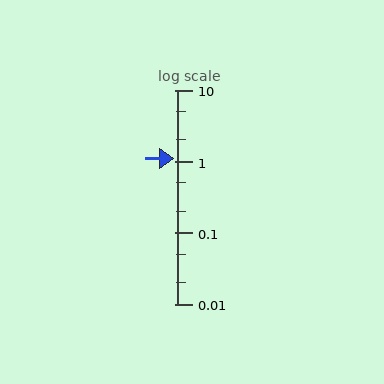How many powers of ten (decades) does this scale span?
The scale spans 3 decades, from 0.01 to 10.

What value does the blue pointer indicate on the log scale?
The pointer indicates approximately 1.1.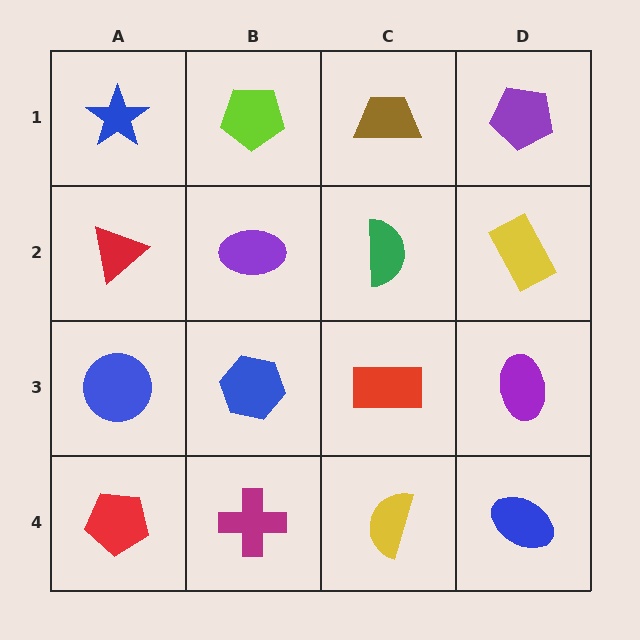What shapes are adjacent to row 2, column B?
A lime pentagon (row 1, column B), a blue hexagon (row 3, column B), a red triangle (row 2, column A), a green semicircle (row 2, column C).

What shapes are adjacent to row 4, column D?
A purple ellipse (row 3, column D), a yellow semicircle (row 4, column C).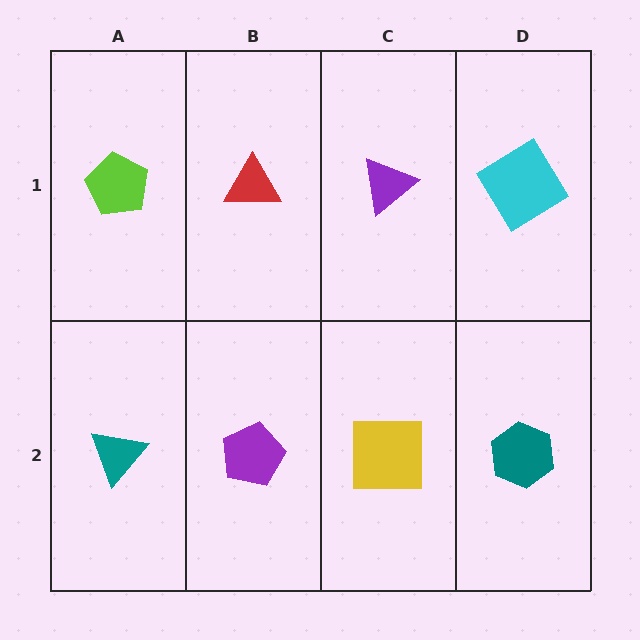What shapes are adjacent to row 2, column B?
A red triangle (row 1, column B), a teal triangle (row 2, column A), a yellow square (row 2, column C).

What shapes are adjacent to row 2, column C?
A purple triangle (row 1, column C), a purple pentagon (row 2, column B), a teal hexagon (row 2, column D).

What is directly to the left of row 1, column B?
A lime pentagon.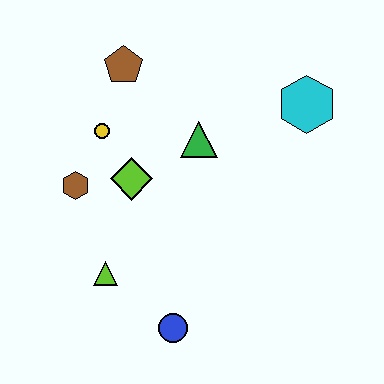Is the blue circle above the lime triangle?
No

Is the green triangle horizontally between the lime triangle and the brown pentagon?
No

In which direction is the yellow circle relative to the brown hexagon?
The yellow circle is above the brown hexagon.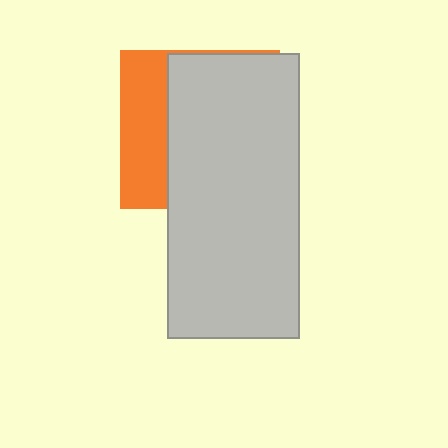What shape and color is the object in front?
The object in front is a light gray rectangle.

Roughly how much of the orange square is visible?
A small part of it is visible (roughly 32%).